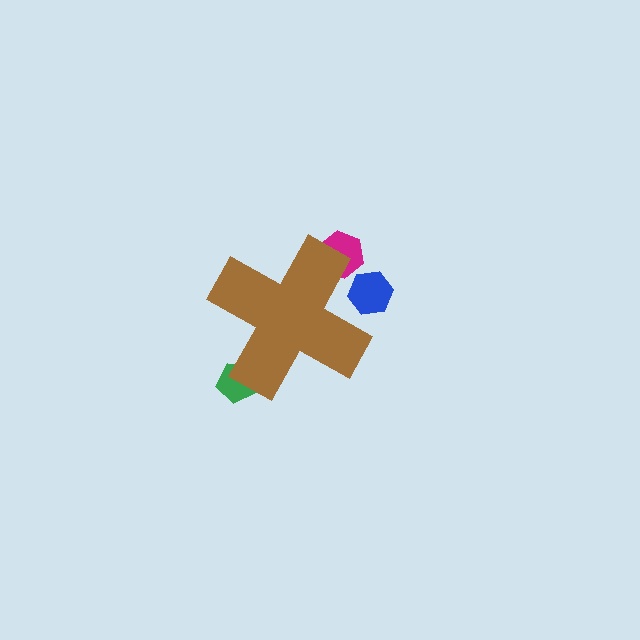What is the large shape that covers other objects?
A brown cross.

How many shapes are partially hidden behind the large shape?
3 shapes are partially hidden.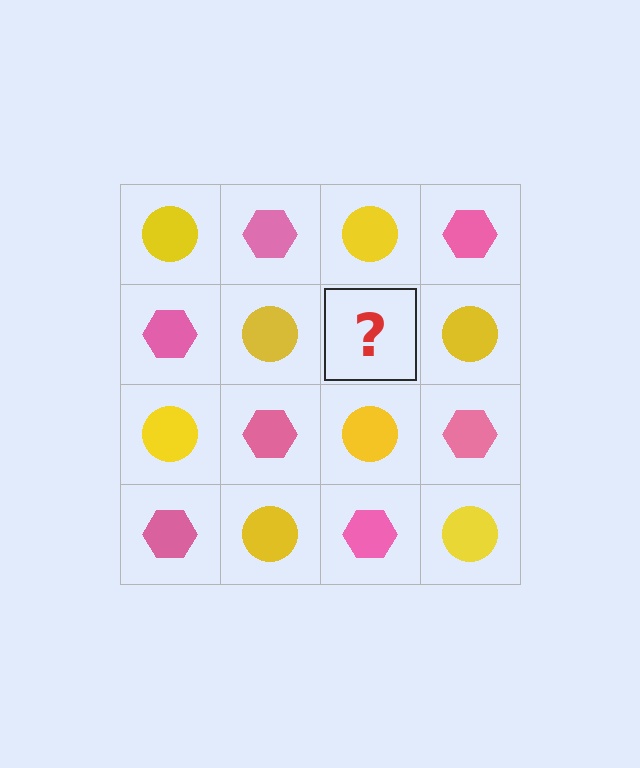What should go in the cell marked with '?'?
The missing cell should contain a pink hexagon.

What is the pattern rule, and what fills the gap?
The rule is that it alternates yellow circle and pink hexagon in a checkerboard pattern. The gap should be filled with a pink hexagon.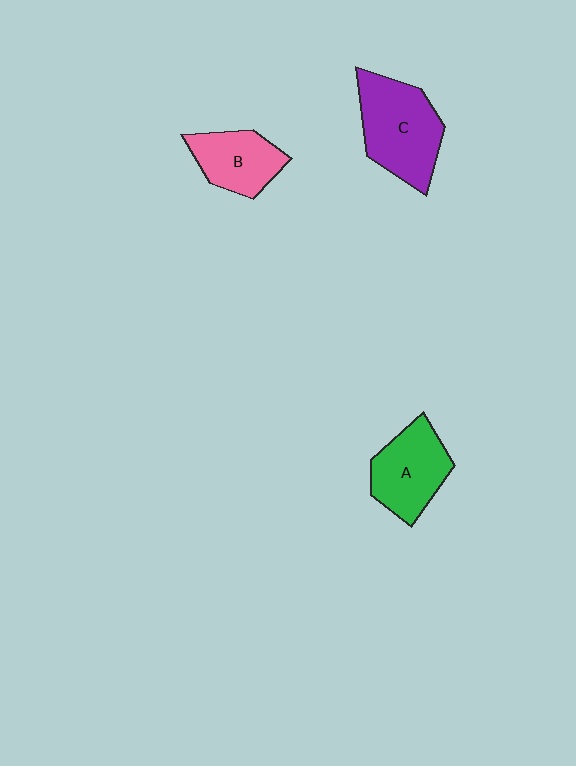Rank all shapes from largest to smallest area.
From largest to smallest: C (purple), A (green), B (pink).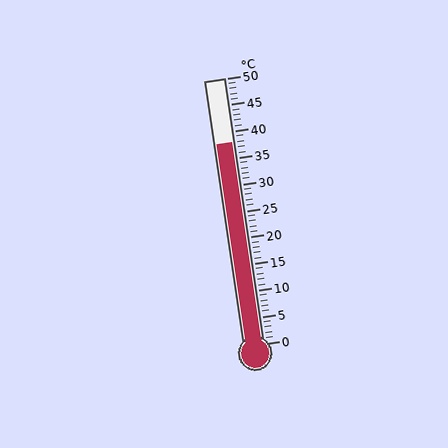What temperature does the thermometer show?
The thermometer shows approximately 38°C.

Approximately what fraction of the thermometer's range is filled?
The thermometer is filled to approximately 75% of its range.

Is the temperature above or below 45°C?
The temperature is below 45°C.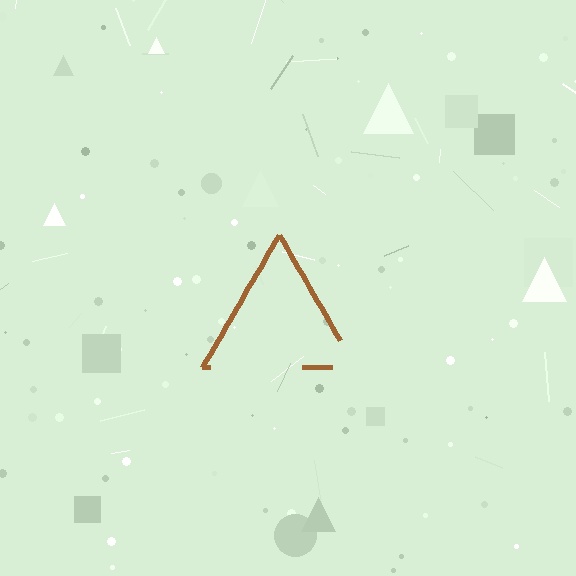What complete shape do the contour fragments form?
The contour fragments form a triangle.